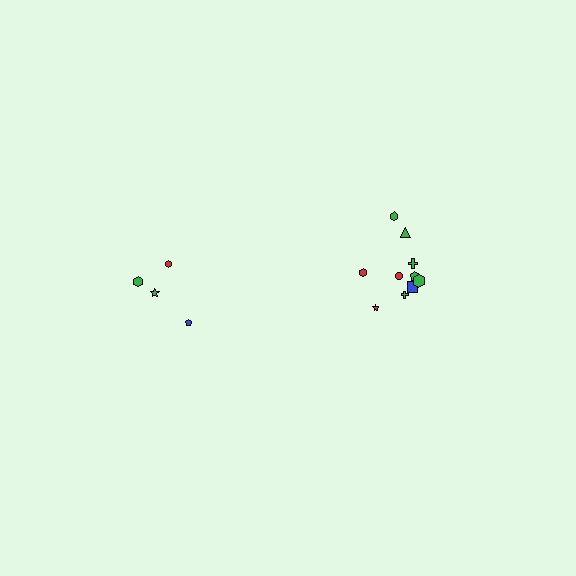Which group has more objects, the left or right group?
The right group.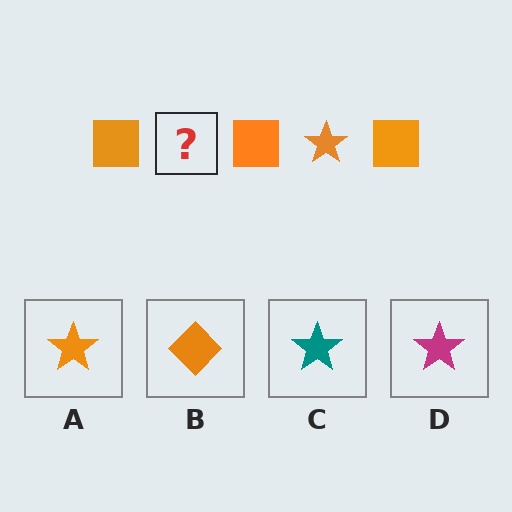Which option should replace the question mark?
Option A.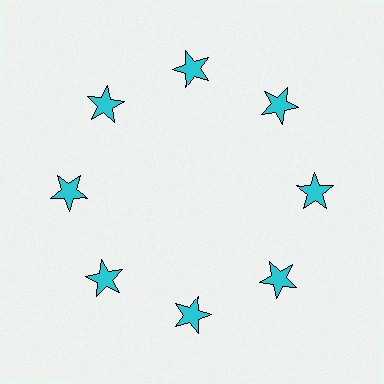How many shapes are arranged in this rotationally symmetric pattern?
There are 8 shapes, arranged in 8 groups of 1.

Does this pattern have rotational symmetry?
Yes, this pattern has 8-fold rotational symmetry. It looks the same after rotating 45 degrees around the center.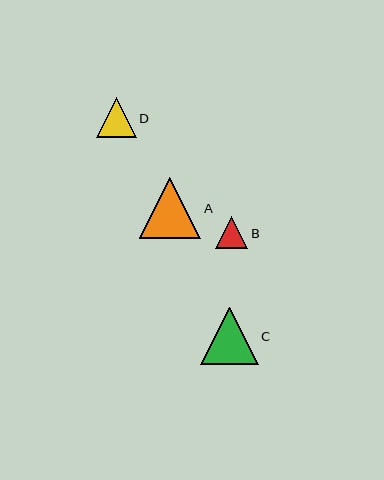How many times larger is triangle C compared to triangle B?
Triangle C is approximately 1.8 times the size of triangle B.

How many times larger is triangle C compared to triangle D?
Triangle C is approximately 1.4 times the size of triangle D.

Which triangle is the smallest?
Triangle B is the smallest with a size of approximately 32 pixels.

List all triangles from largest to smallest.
From largest to smallest: A, C, D, B.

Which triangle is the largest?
Triangle A is the largest with a size of approximately 61 pixels.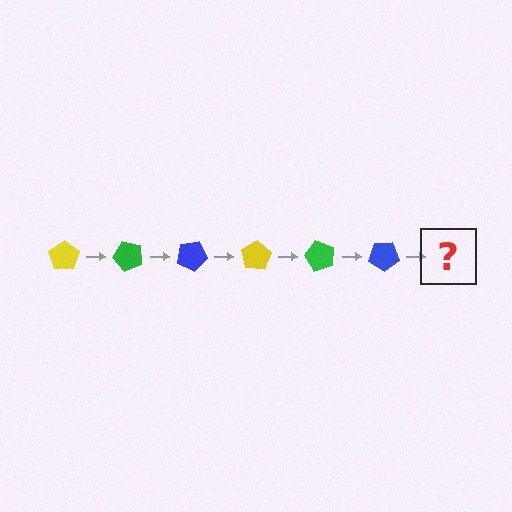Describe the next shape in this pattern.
It should be a yellow pentagon, rotated 300 degrees from the start.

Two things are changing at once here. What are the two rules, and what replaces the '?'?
The two rules are that it rotates 50 degrees each step and the color cycles through yellow, green, and blue. The '?' should be a yellow pentagon, rotated 300 degrees from the start.